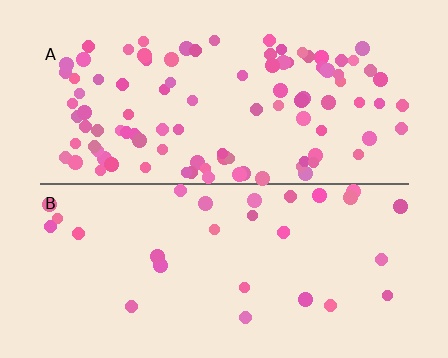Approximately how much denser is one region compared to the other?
Approximately 3.4× — region A over region B.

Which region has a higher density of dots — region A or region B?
A (the top).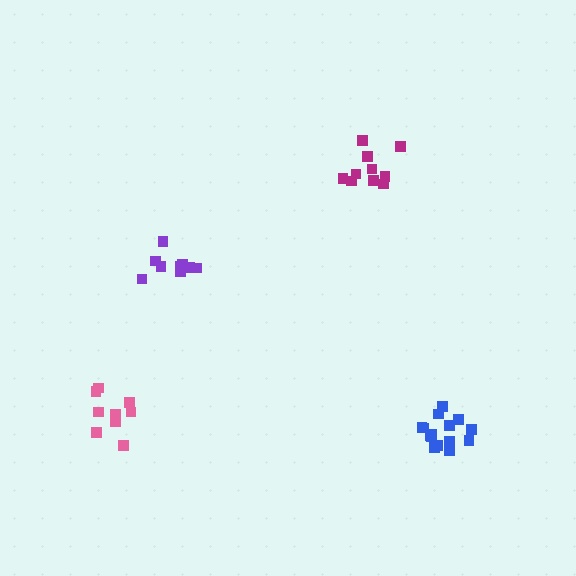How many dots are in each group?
Group 1: 15 dots, Group 2: 9 dots, Group 3: 10 dots, Group 4: 9 dots (43 total).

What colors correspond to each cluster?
The clusters are colored: blue, purple, magenta, pink.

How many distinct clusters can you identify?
There are 4 distinct clusters.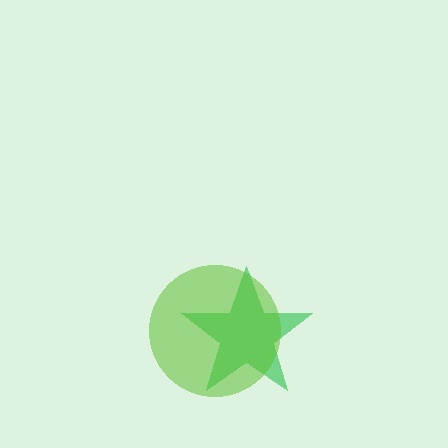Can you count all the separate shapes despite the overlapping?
Yes, there are 2 separate shapes.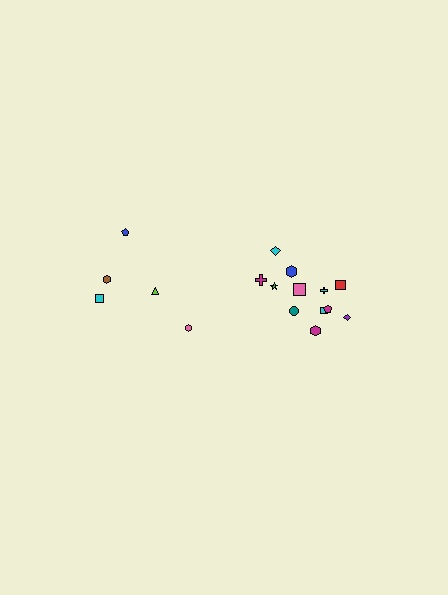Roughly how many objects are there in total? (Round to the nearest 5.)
Roughly 15 objects in total.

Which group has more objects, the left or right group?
The right group.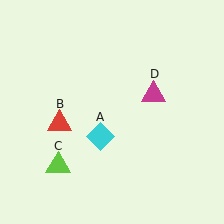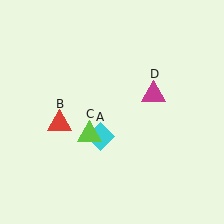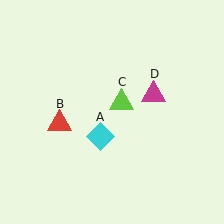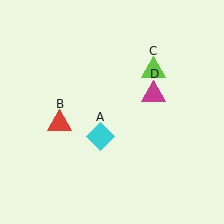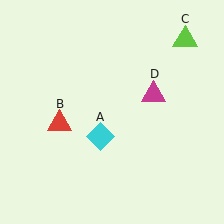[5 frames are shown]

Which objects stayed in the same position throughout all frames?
Cyan diamond (object A) and red triangle (object B) and magenta triangle (object D) remained stationary.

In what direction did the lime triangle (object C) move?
The lime triangle (object C) moved up and to the right.